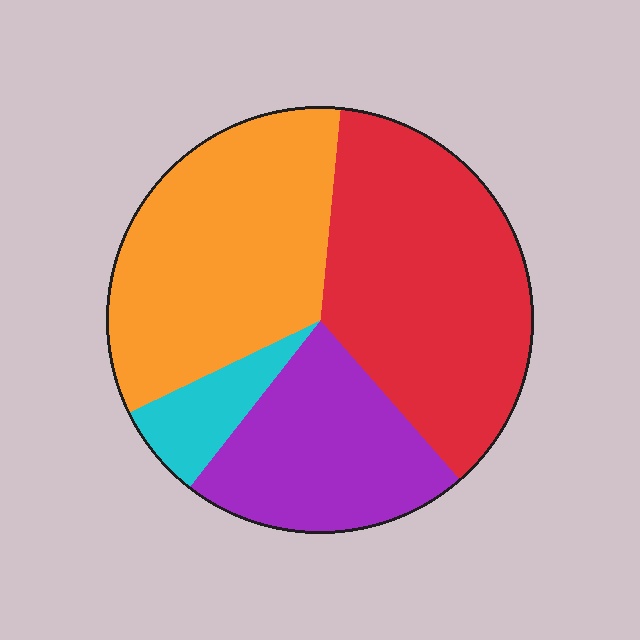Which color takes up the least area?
Cyan, at roughly 5%.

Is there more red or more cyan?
Red.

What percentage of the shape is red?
Red covers 37% of the shape.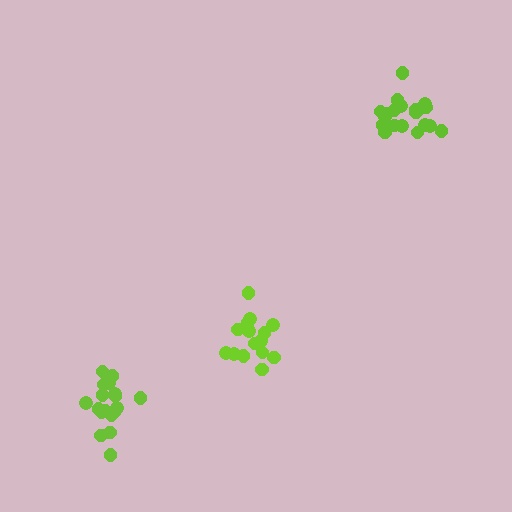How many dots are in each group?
Group 1: 19 dots, Group 2: 15 dots, Group 3: 18 dots (52 total).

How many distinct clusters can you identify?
There are 3 distinct clusters.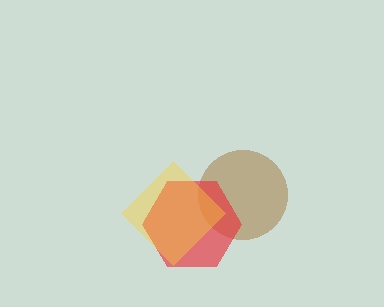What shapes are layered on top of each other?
The layered shapes are: a brown circle, a red hexagon, a yellow diamond.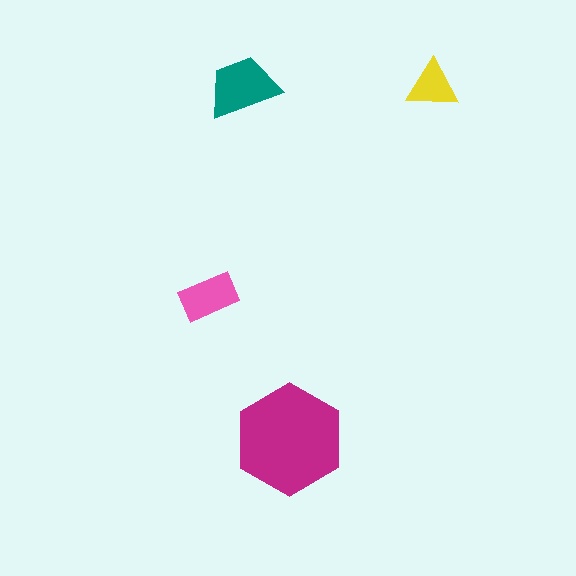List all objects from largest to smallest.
The magenta hexagon, the teal trapezoid, the pink rectangle, the yellow triangle.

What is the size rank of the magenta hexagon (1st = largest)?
1st.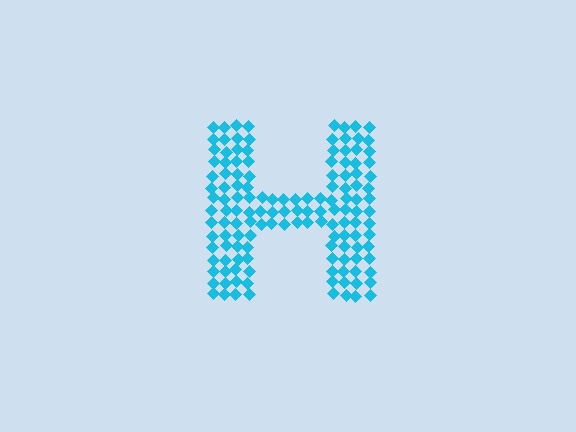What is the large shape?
The large shape is the letter H.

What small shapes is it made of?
It is made of small diamonds.